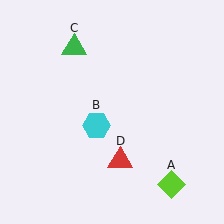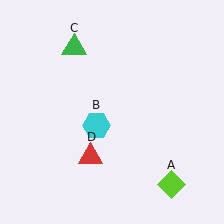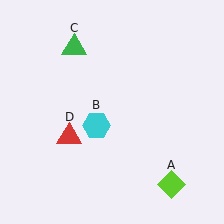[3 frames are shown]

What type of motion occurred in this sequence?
The red triangle (object D) rotated clockwise around the center of the scene.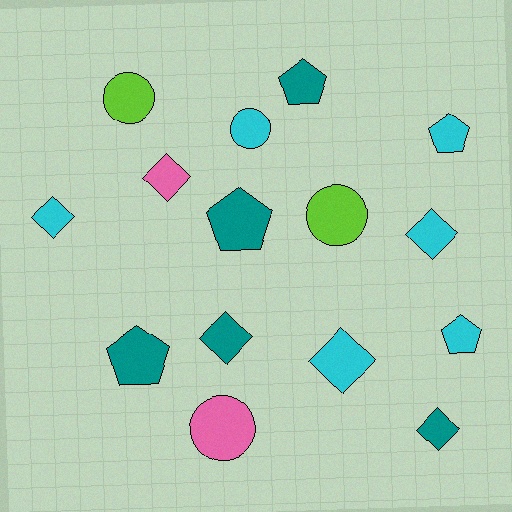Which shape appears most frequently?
Diamond, with 6 objects.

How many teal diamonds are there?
There are 2 teal diamonds.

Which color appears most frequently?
Cyan, with 6 objects.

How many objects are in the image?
There are 15 objects.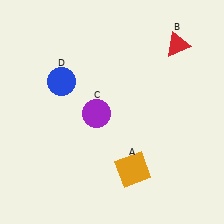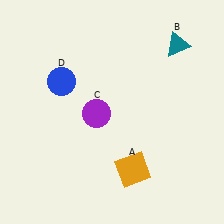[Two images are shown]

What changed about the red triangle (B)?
In Image 1, B is red. In Image 2, it changed to teal.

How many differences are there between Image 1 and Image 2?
There is 1 difference between the two images.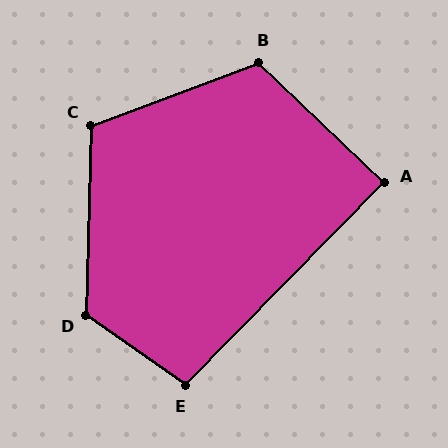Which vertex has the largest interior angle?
D, at approximately 123 degrees.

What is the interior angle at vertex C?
Approximately 112 degrees (obtuse).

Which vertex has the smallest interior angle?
A, at approximately 89 degrees.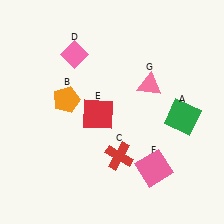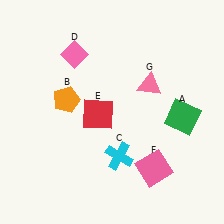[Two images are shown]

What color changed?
The cross (C) changed from red in Image 1 to cyan in Image 2.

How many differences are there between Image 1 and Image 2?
There is 1 difference between the two images.